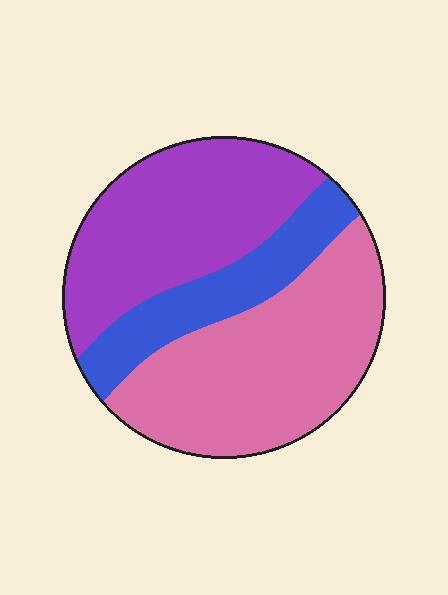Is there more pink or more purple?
Pink.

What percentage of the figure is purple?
Purple takes up about three eighths (3/8) of the figure.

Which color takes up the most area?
Pink, at roughly 45%.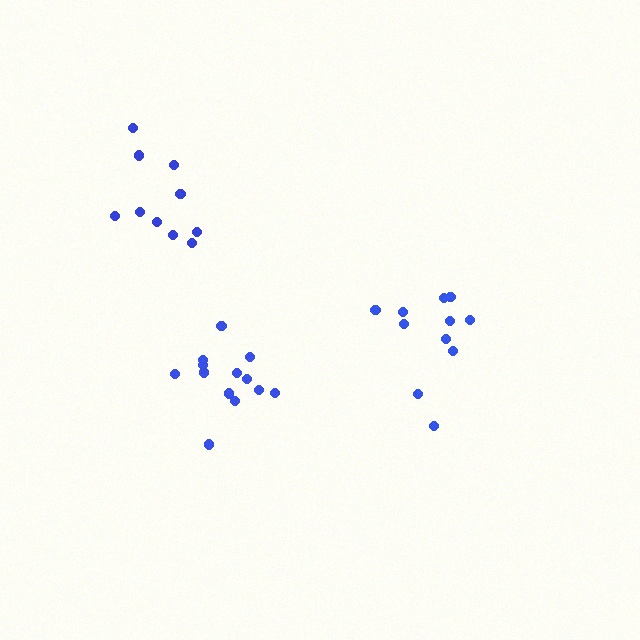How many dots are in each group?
Group 1: 13 dots, Group 2: 11 dots, Group 3: 10 dots (34 total).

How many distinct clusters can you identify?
There are 3 distinct clusters.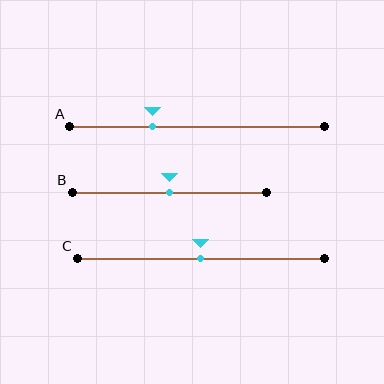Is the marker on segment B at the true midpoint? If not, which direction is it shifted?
Yes, the marker on segment B is at the true midpoint.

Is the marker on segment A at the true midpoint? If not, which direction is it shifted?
No, the marker on segment A is shifted to the left by about 18% of the segment length.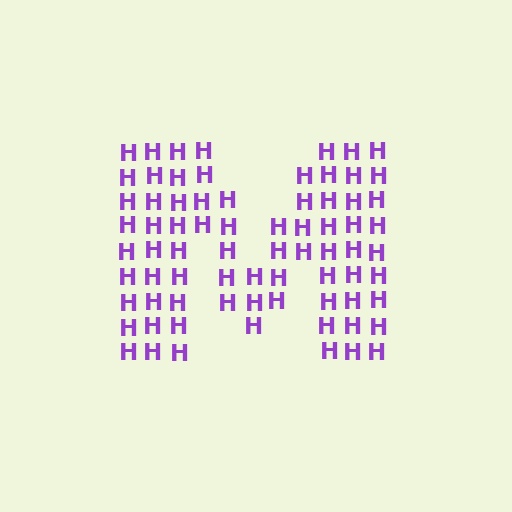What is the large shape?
The large shape is the letter M.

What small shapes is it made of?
It is made of small letter H's.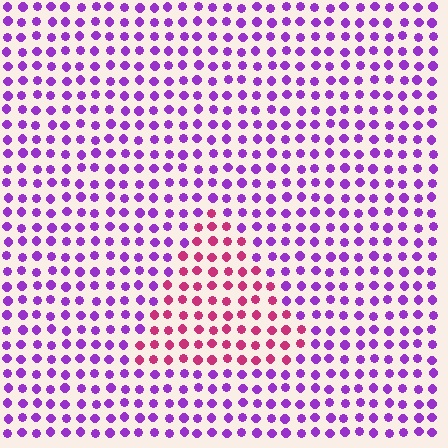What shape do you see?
I see a triangle.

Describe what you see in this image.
The image is filled with small purple elements in a uniform arrangement. A triangle-shaped region is visible where the elements are tinted to a slightly different hue, forming a subtle color boundary.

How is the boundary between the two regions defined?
The boundary is defined purely by a slight shift in hue (about 50 degrees). Spacing, size, and orientation are identical on both sides.